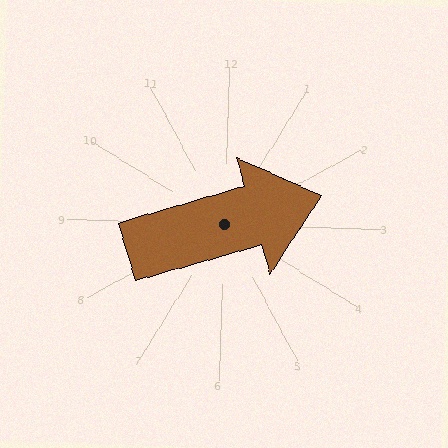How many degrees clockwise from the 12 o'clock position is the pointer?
Approximately 72 degrees.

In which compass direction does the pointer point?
East.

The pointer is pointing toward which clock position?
Roughly 2 o'clock.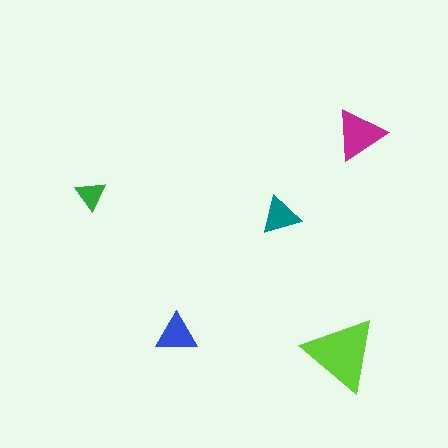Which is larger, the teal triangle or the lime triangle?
The lime one.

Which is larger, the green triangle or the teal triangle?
The teal one.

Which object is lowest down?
The lime triangle is bottommost.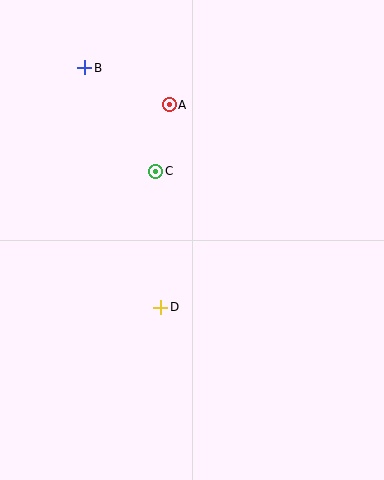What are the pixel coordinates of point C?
Point C is at (156, 171).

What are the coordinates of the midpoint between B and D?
The midpoint between B and D is at (123, 188).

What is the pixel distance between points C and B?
The distance between C and B is 125 pixels.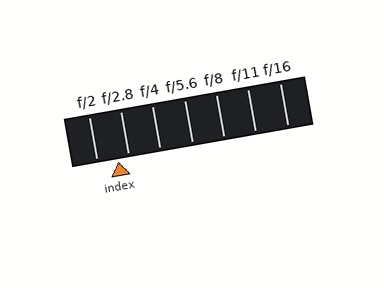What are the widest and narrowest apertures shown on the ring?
The widest aperture shown is f/2 and the narrowest is f/16.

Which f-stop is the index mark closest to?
The index mark is closest to f/2.8.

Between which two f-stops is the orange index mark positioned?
The index mark is between f/2 and f/2.8.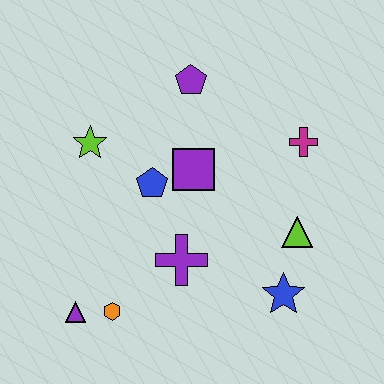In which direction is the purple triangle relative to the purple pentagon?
The purple triangle is below the purple pentagon.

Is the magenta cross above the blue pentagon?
Yes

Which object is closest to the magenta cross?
The lime triangle is closest to the magenta cross.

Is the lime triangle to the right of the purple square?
Yes